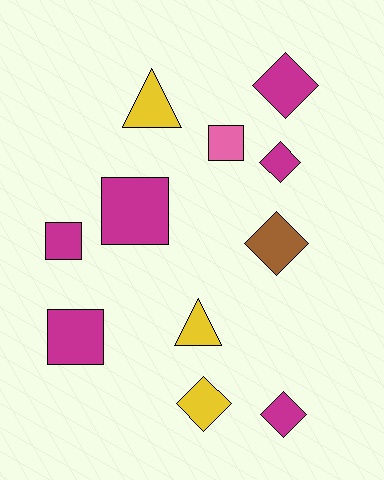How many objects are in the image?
There are 11 objects.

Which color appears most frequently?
Magenta, with 6 objects.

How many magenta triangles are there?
There are no magenta triangles.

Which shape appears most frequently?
Diamond, with 5 objects.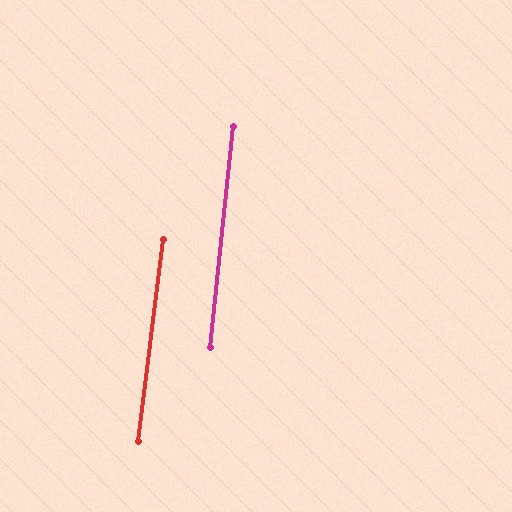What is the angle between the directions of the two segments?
Approximately 1 degree.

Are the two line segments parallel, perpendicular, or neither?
Parallel — their directions differ by only 1.3°.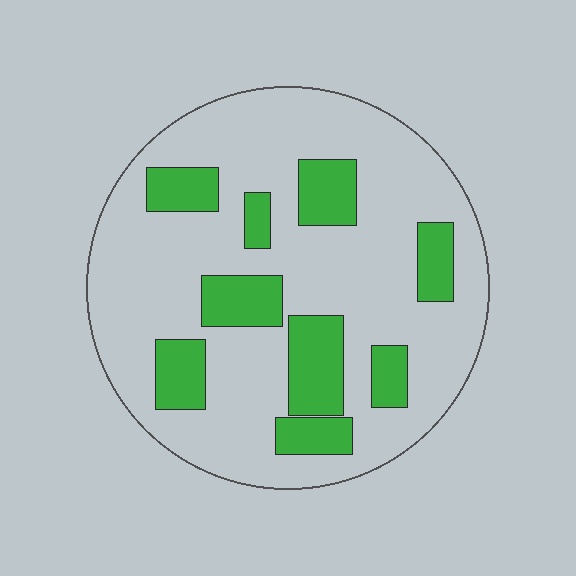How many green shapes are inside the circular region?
9.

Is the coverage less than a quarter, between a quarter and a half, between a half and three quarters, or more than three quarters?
Less than a quarter.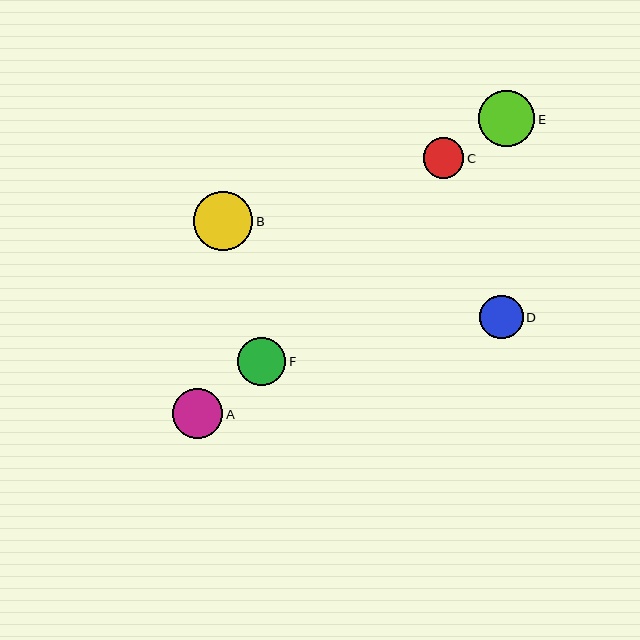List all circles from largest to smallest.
From largest to smallest: B, E, A, F, D, C.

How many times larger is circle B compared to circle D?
Circle B is approximately 1.4 times the size of circle D.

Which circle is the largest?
Circle B is the largest with a size of approximately 59 pixels.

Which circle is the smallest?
Circle C is the smallest with a size of approximately 41 pixels.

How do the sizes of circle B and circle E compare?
Circle B and circle E are approximately the same size.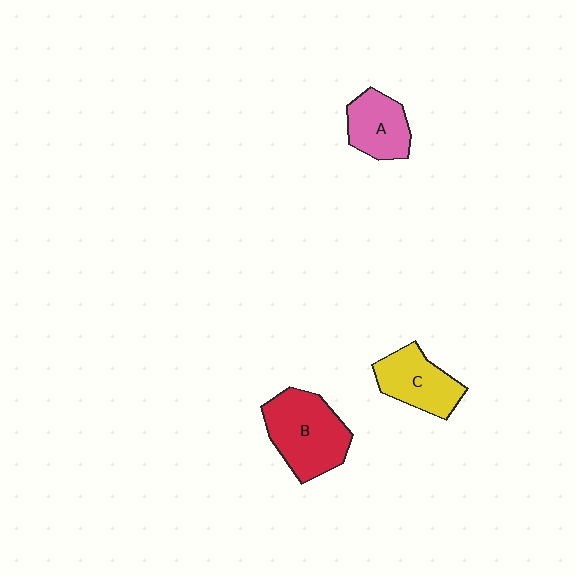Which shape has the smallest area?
Shape A (pink).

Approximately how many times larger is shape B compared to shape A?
Approximately 1.6 times.